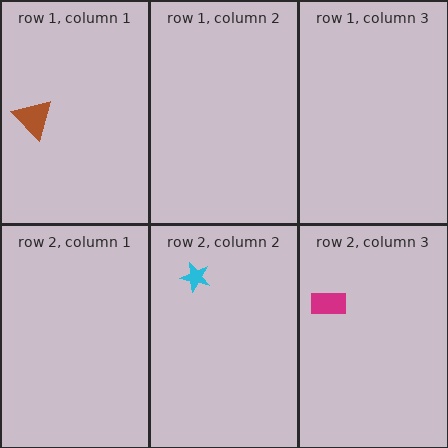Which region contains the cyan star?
The row 2, column 2 region.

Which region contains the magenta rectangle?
The row 2, column 3 region.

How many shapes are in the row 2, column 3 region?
1.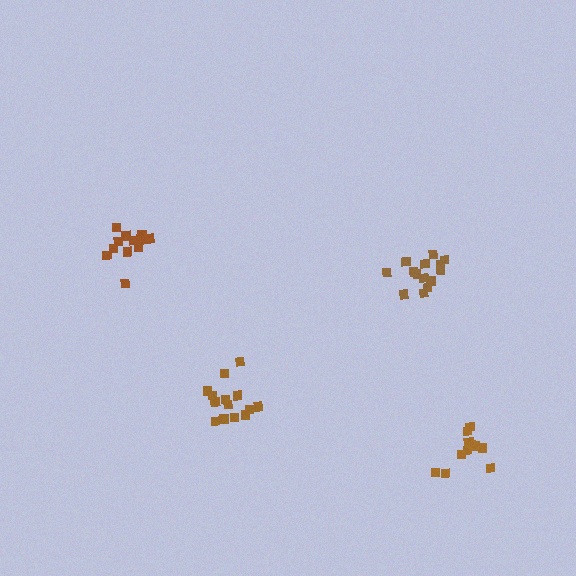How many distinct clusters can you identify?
There are 4 distinct clusters.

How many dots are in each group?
Group 1: 14 dots, Group 2: 14 dots, Group 3: 12 dots, Group 4: 14 dots (54 total).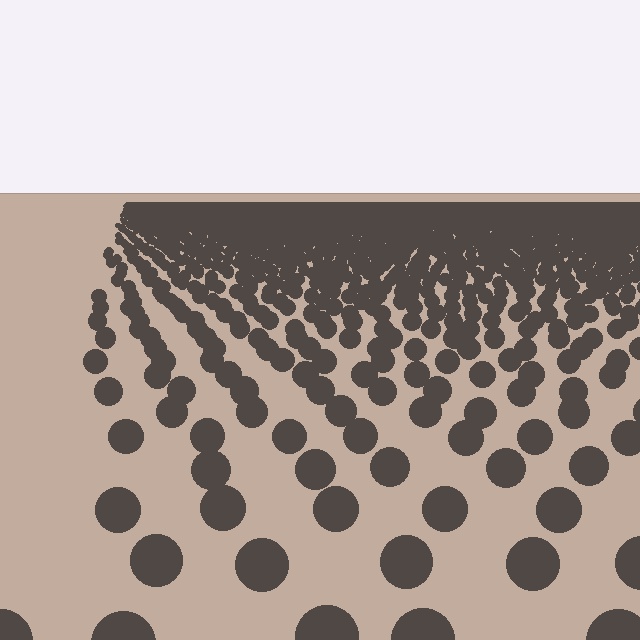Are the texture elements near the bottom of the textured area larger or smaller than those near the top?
Larger. Near the bottom, elements are closer to the viewer and appear at a bigger on-screen size.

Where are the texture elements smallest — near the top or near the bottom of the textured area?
Near the top.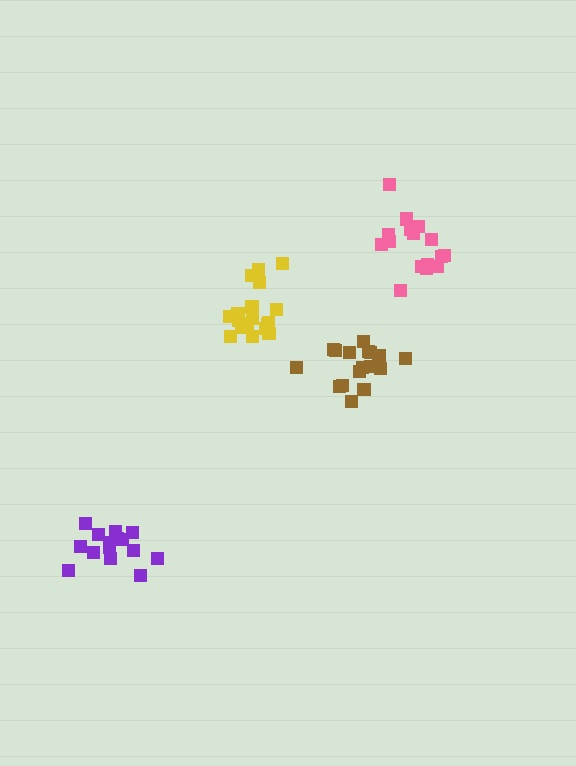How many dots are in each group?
Group 1: 18 dots, Group 2: 18 dots, Group 3: 15 dots, Group 4: 16 dots (67 total).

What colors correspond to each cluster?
The clusters are colored: yellow, brown, purple, pink.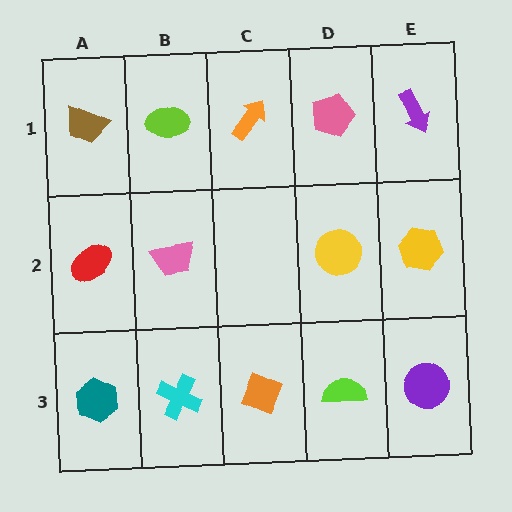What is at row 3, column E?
A purple circle.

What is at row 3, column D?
A lime semicircle.